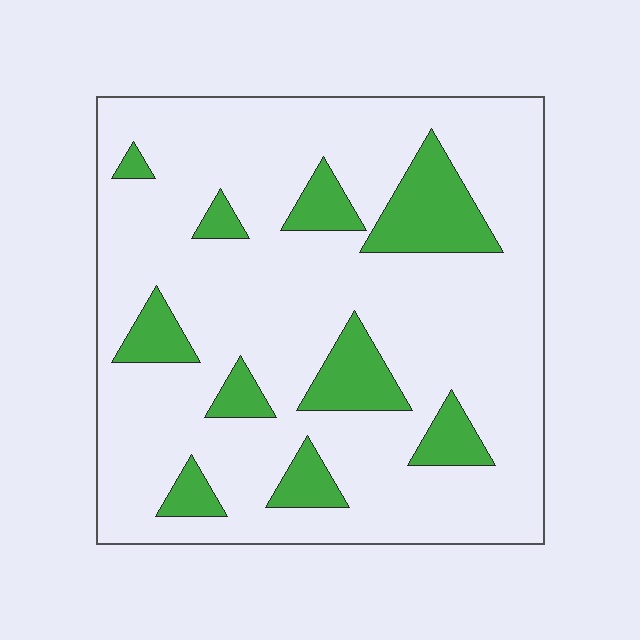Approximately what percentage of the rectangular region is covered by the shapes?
Approximately 20%.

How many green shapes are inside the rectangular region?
10.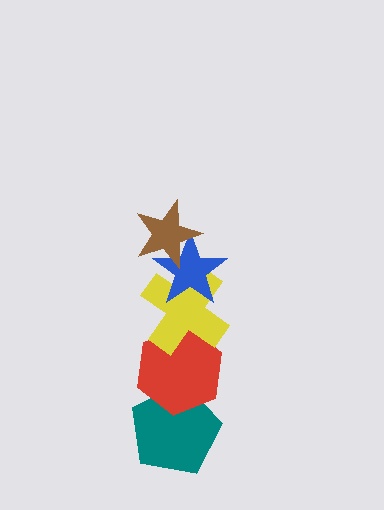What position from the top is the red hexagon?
The red hexagon is 4th from the top.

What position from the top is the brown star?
The brown star is 1st from the top.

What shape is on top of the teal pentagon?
The red hexagon is on top of the teal pentagon.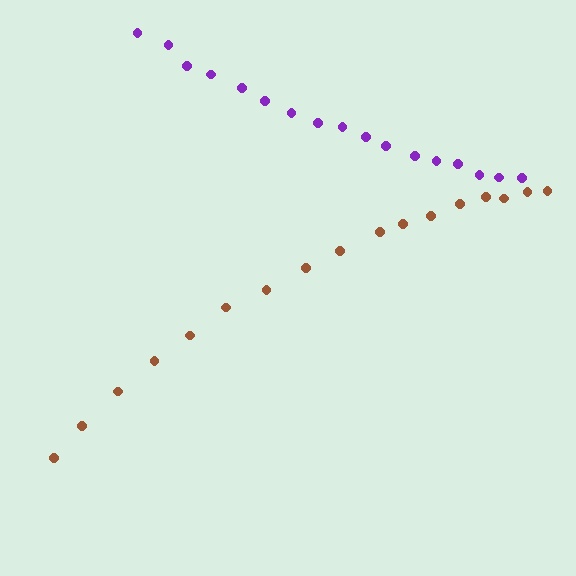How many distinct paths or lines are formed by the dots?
There are 2 distinct paths.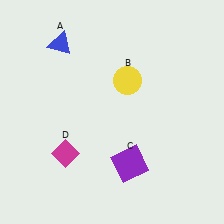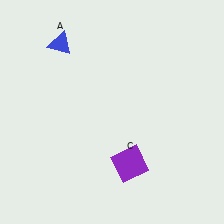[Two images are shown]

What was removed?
The yellow circle (B), the magenta diamond (D) were removed in Image 2.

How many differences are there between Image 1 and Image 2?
There are 2 differences between the two images.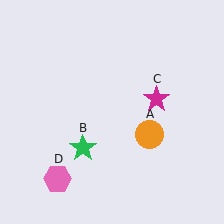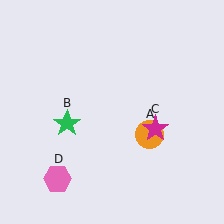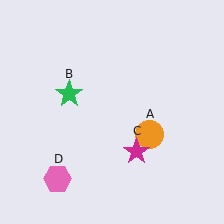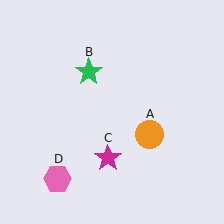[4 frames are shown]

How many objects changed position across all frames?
2 objects changed position: green star (object B), magenta star (object C).